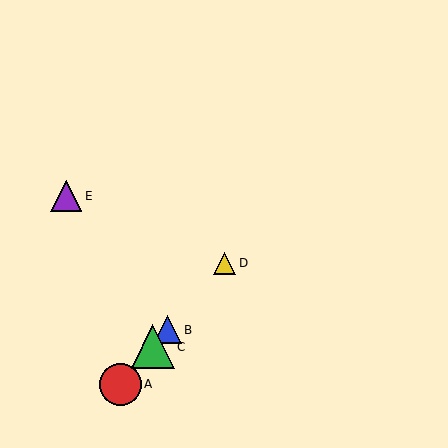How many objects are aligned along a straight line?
4 objects (A, B, C, D) are aligned along a straight line.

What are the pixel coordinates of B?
Object B is at (167, 330).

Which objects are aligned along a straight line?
Objects A, B, C, D are aligned along a straight line.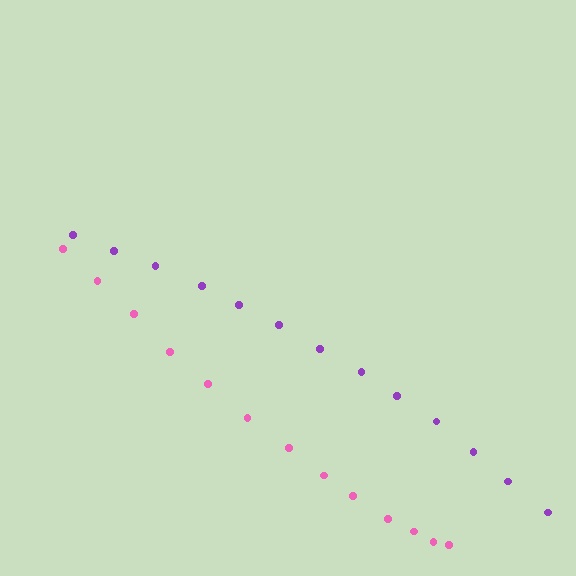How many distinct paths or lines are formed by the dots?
There are 2 distinct paths.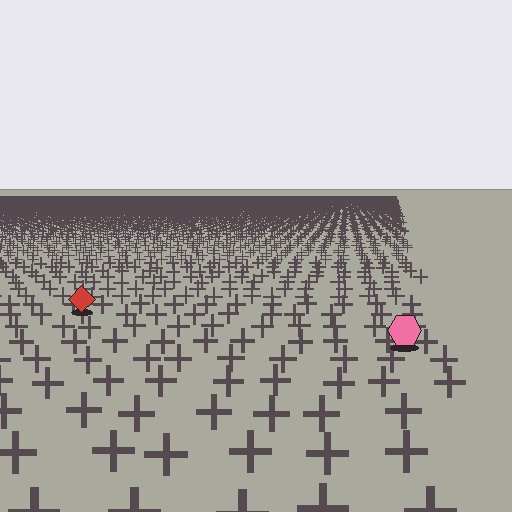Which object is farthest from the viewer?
The red diamond is farthest from the viewer. It appears smaller and the ground texture around it is denser.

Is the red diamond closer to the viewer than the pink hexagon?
No. The pink hexagon is closer — you can tell from the texture gradient: the ground texture is coarser near it.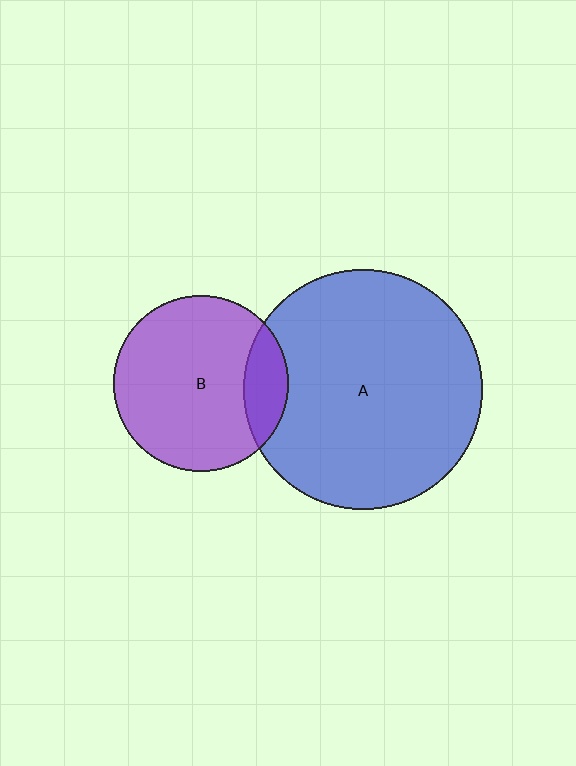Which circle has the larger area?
Circle A (blue).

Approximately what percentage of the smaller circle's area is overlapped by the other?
Approximately 15%.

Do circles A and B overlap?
Yes.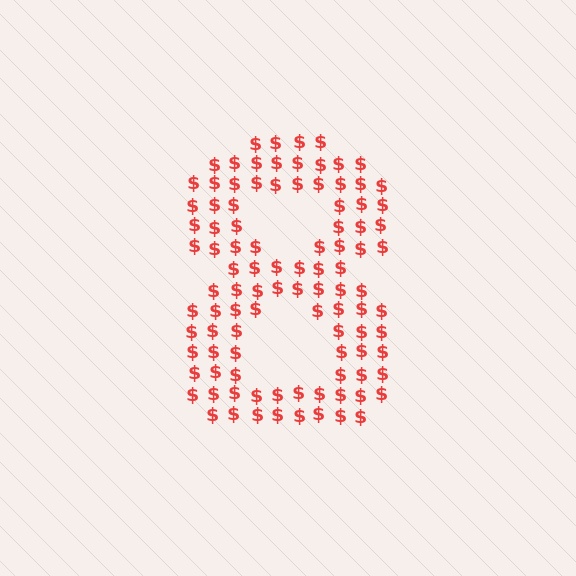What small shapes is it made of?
It is made of small dollar signs.